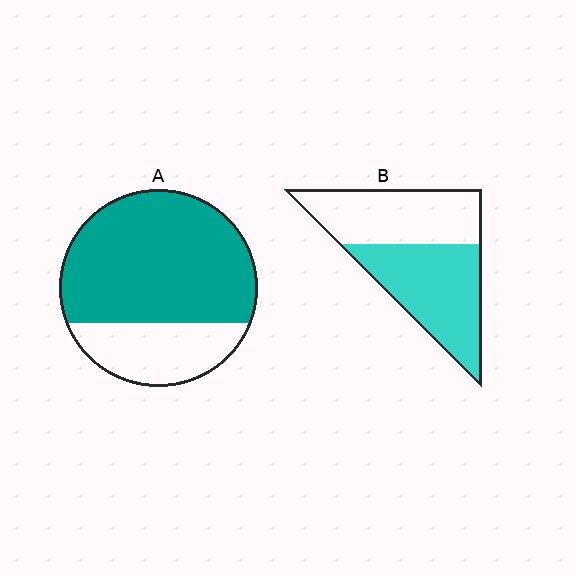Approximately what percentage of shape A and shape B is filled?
A is approximately 70% and B is approximately 50%.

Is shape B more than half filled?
Roughly half.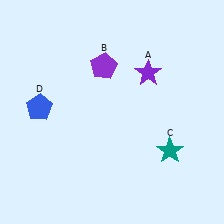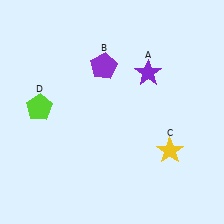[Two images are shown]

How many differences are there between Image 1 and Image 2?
There are 2 differences between the two images.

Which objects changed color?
C changed from teal to yellow. D changed from blue to lime.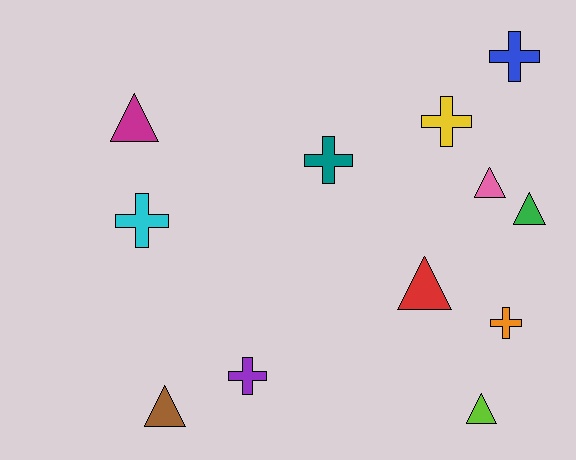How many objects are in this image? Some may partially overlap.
There are 12 objects.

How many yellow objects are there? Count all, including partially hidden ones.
There is 1 yellow object.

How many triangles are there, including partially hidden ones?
There are 6 triangles.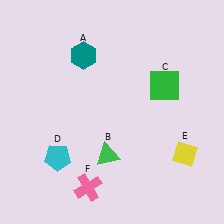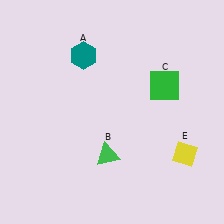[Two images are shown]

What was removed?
The cyan pentagon (D), the pink cross (F) were removed in Image 2.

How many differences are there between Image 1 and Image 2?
There are 2 differences between the two images.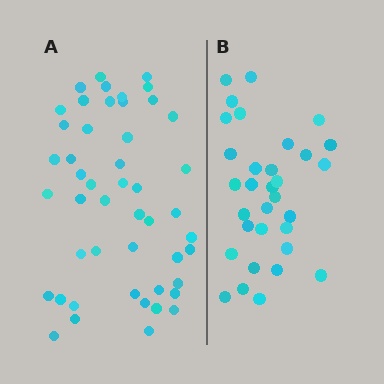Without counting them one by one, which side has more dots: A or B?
Region A (the left region) has more dots.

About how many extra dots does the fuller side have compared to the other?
Region A has approximately 15 more dots than region B.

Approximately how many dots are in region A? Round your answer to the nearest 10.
About 50 dots. (The exact count is 48, which rounds to 50.)